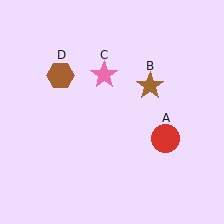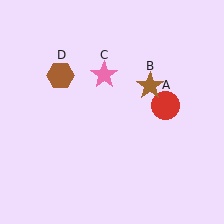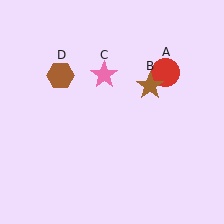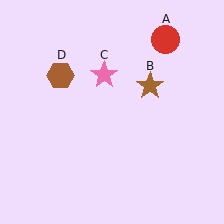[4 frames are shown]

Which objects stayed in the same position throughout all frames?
Brown star (object B) and pink star (object C) and brown hexagon (object D) remained stationary.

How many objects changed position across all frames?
1 object changed position: red circle (object A).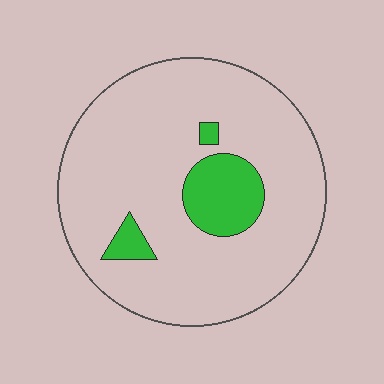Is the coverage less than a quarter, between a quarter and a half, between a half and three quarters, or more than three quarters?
Less than a quarter.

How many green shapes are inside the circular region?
3.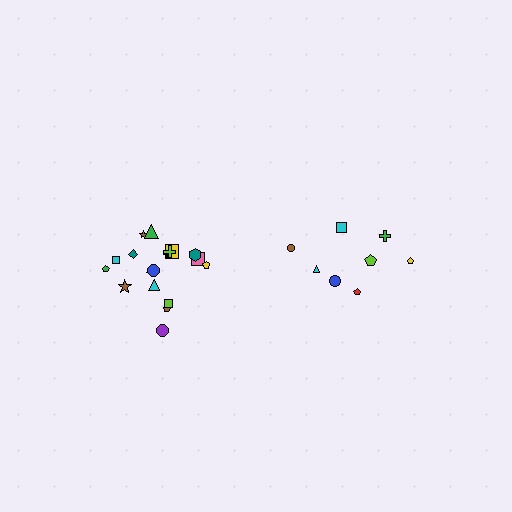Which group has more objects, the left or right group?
The left group.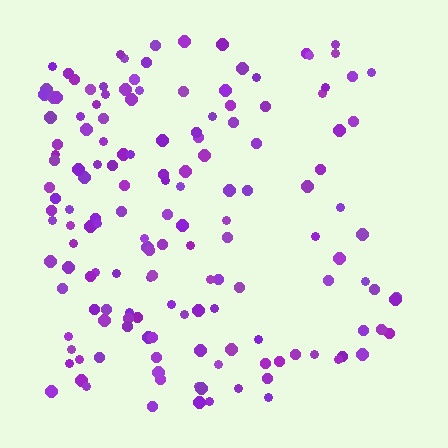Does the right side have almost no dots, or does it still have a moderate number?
Still a moderate number, just noticeably fewer than the left.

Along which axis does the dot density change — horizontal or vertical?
Horizontal.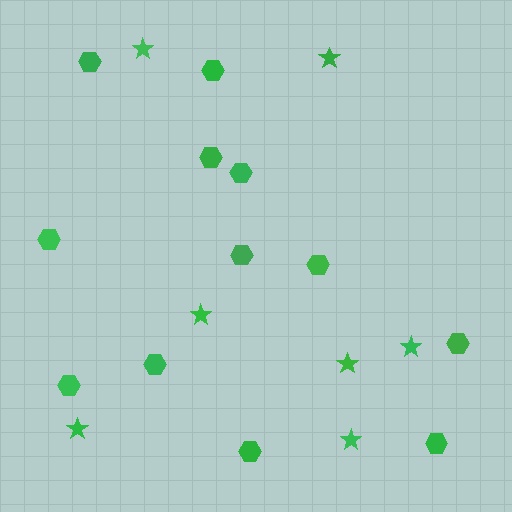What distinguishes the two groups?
There are 2 groups: one group of hexagons (12) and one group of stars (7).